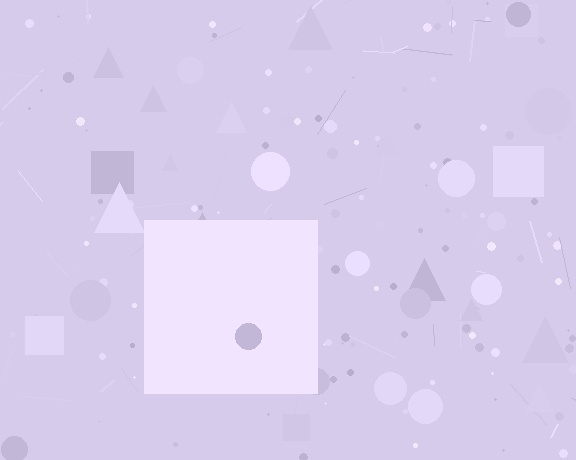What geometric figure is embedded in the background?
A square is embedded in the background.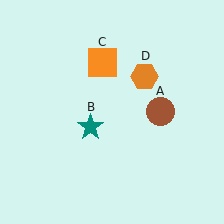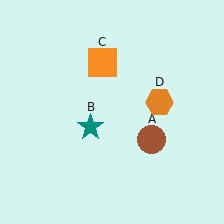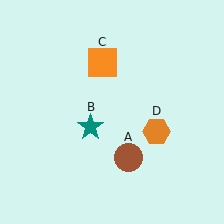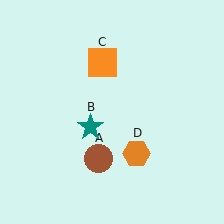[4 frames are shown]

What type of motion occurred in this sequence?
The brown circle (object A), orange hexagon (object D) rotated clockwise around the center of the scene.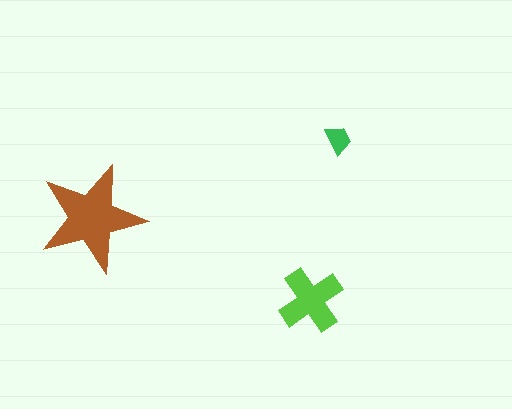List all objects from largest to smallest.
The brown star, the lime cross, the green trapezoid.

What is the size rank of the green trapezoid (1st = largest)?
3rd.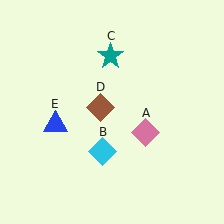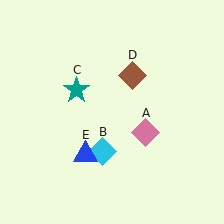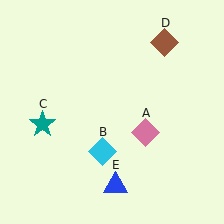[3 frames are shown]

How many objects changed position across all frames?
3 objects changed position: teal star (object C), brown diamond (object D), blue triangle (object E).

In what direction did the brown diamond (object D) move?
The brown diamond (object D) moved up and to the right.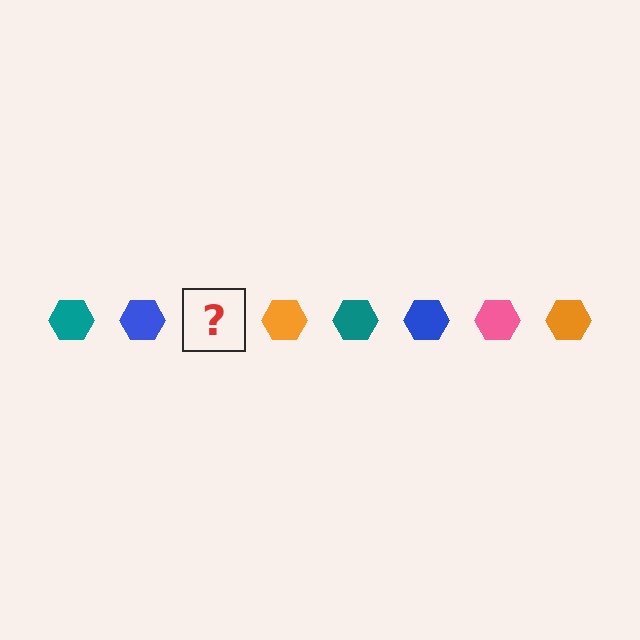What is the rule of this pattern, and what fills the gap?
The rule is that the pattern cycles through teal, blue, pink, orange hexagons. The gap should be filled with a pink hexagon.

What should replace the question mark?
The question mark should be replaced with a pink hexagon.